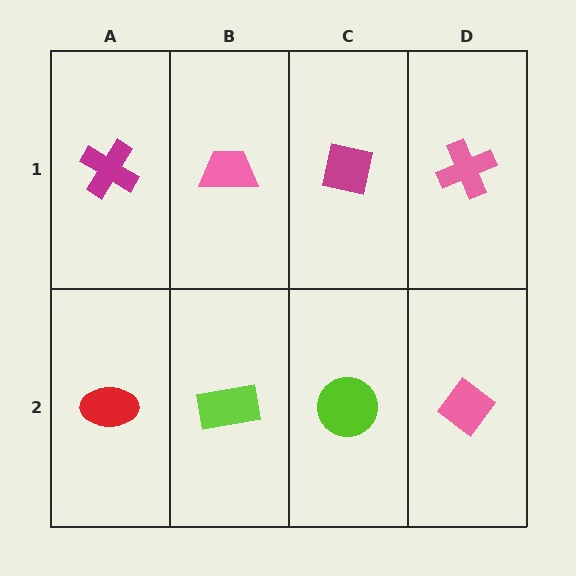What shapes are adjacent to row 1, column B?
A lime rectangle (row 2, column B), a magenta cross (row 1, column A), a magenta square (row 1, column C).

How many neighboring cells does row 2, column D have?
2.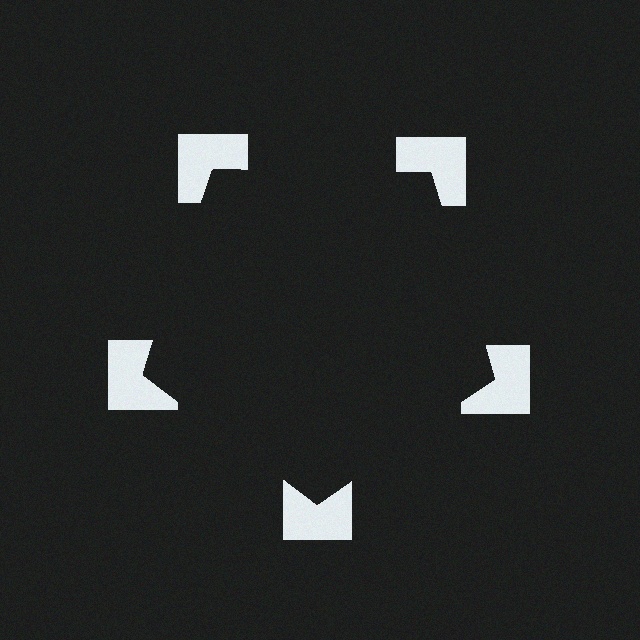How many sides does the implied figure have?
5 sides.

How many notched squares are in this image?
There are 5 — one at each vertex of the illusory pentagon.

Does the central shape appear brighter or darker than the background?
It typically appears slightly darker than the background, even though no actual brightness change is drawn.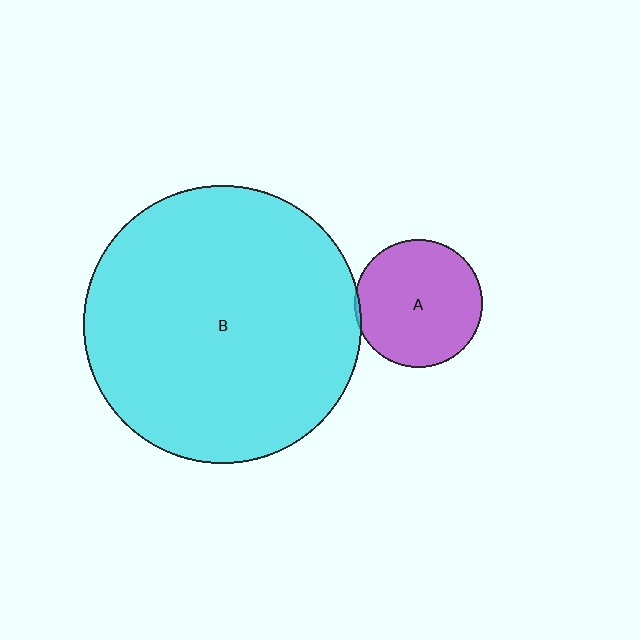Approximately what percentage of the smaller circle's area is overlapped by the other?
Approximately 5%.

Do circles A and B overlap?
Yes.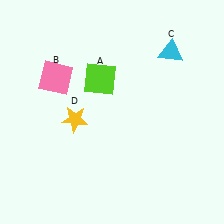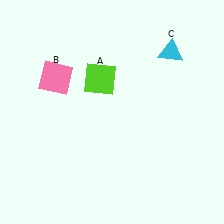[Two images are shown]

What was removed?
The yellow star (D) was removed in Image 2.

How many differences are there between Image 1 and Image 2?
There is 1 difference between the two images.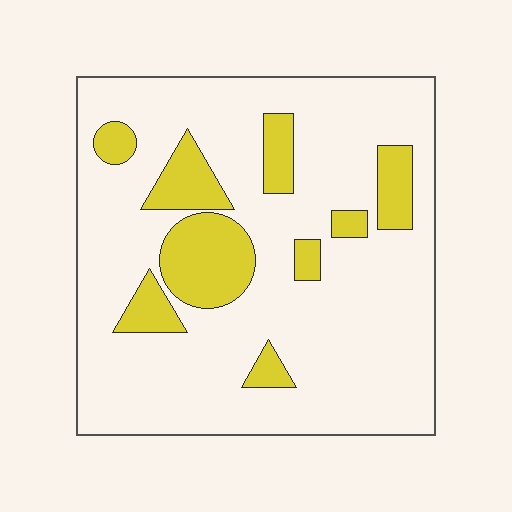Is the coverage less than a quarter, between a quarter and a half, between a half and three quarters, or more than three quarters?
Less than a quarter.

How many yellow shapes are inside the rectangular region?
9.